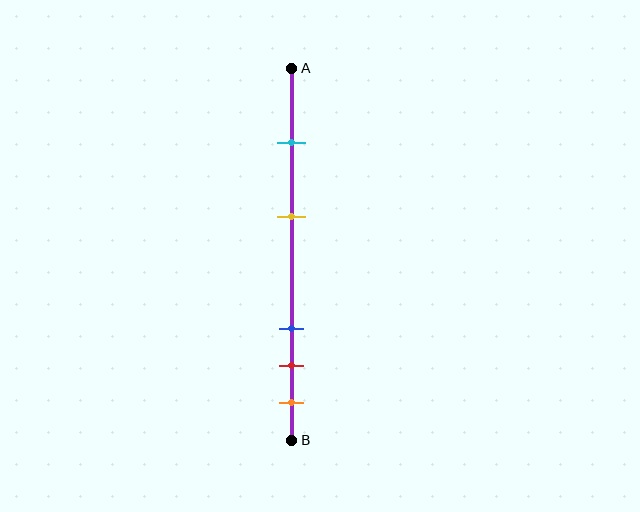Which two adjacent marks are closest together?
The red and orange marks are the closest adjacent pair.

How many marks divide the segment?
There are 5 marks dividing the segment.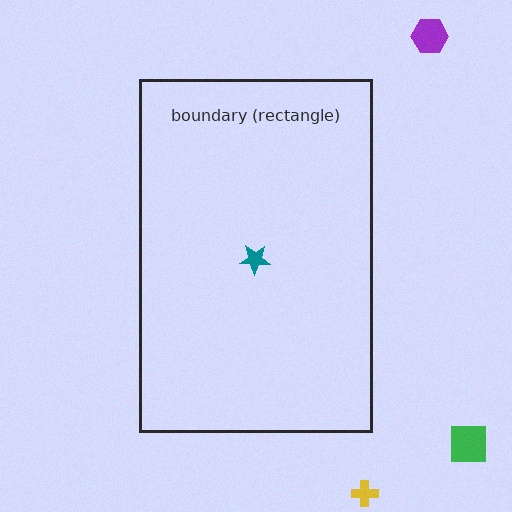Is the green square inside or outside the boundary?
Outside.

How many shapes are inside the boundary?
1 inside, 3 outside.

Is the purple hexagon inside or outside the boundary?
Outside.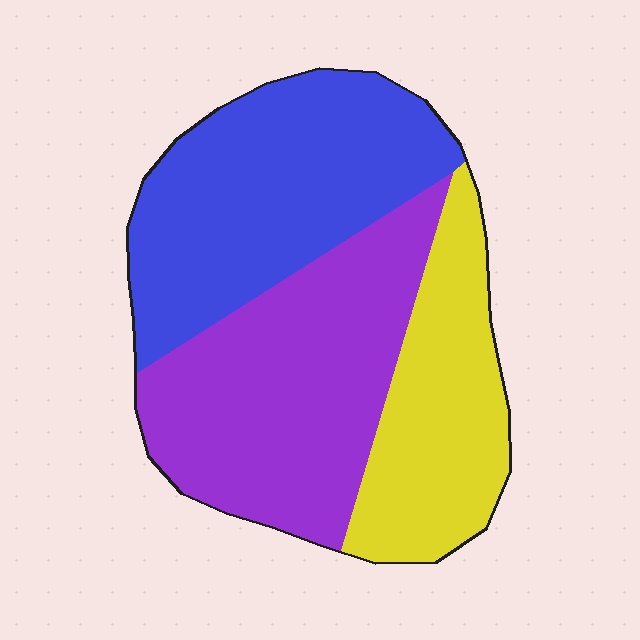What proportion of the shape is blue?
Blue takes up about three eighths (3/8) of the shape.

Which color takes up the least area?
Yellow, at roughly 25%.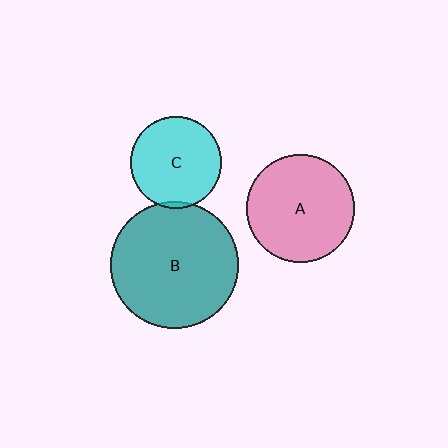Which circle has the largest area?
Circle B (teal).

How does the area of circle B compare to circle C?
Approximately 1.9 times.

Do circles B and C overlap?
Yes.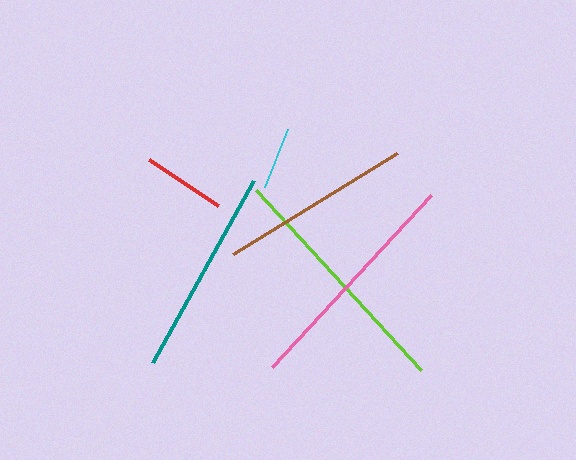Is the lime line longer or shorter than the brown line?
The lime line is longer than the brown line.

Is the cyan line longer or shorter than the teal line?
The teal line is longer than the cyan line.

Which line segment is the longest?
The lime line is the longest at approximately 244 pixels.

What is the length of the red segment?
The red segment is approximately 83 pixels long.